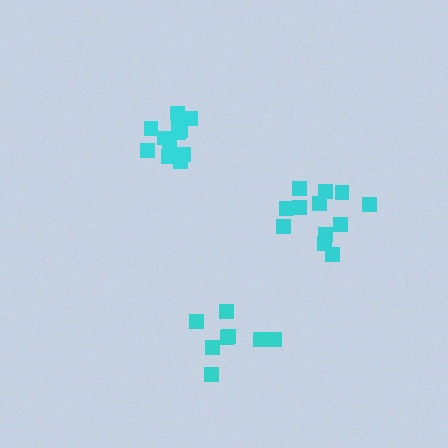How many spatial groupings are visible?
There are 3 spatial groupings.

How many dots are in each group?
Group 1: 12 dots, Group 2: 8 dots, Group 3: 13 dots (33 total).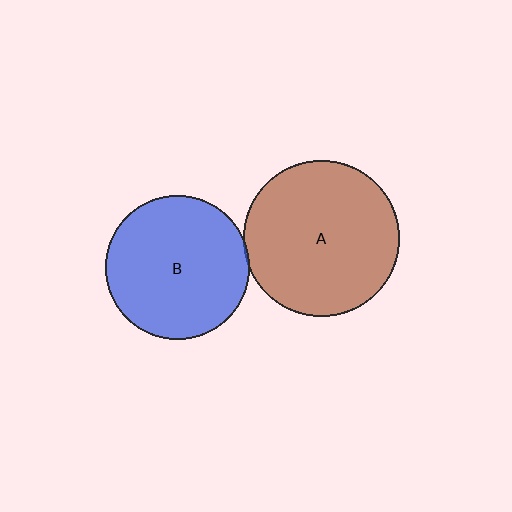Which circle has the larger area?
Circle A (brown).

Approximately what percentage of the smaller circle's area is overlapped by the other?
Approximately 5%.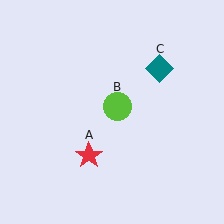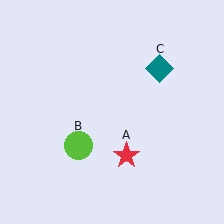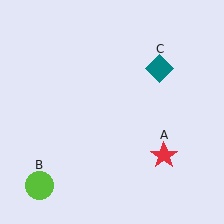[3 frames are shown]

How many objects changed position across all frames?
2 objects changed position: red star (object A), lime circle (object B).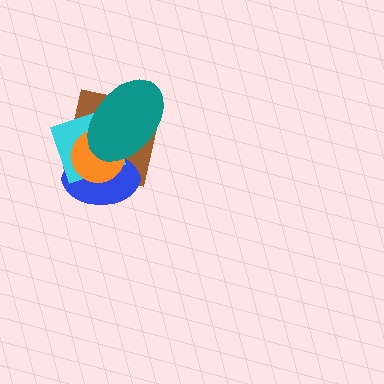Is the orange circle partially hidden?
Yes, it is partially covered by another shape.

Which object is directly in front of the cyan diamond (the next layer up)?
The orange circle is directly in front of the cyan diamond.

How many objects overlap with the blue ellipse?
4 objects overlap with the blue ellipse.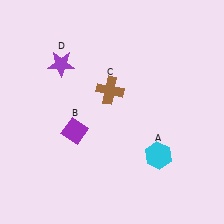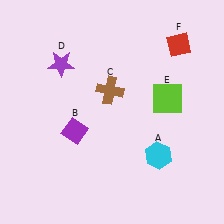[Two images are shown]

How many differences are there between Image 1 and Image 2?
There are 2 differences between the two images.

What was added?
A lime square (E), a red diamond (F) were added in Image 2.